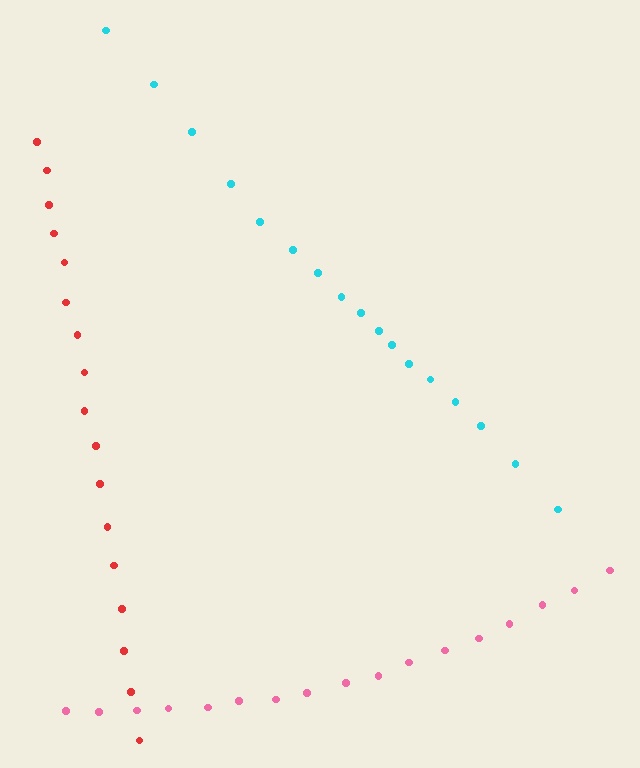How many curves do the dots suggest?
There are 3 distinct paths.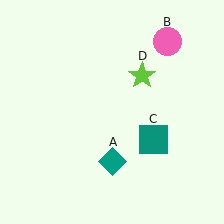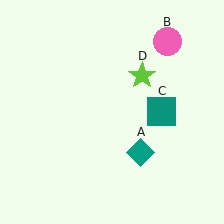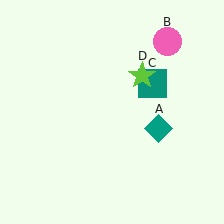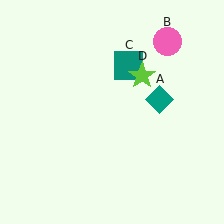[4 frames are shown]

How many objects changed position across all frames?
2 objects changed position: teal diamond (object A), teal square (object C).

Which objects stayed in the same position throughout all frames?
Pink circle (object B) and lime star (object D) remained stationary.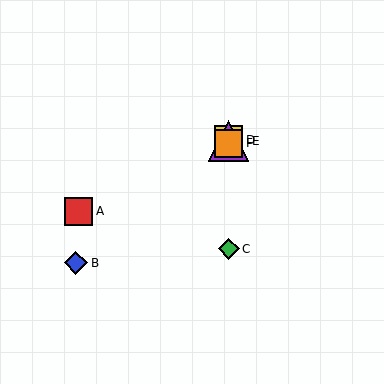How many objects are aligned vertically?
4 objects (C, D, E, F) are aligned vertically.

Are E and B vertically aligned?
No, E is at x≈229 and B is at x≈76.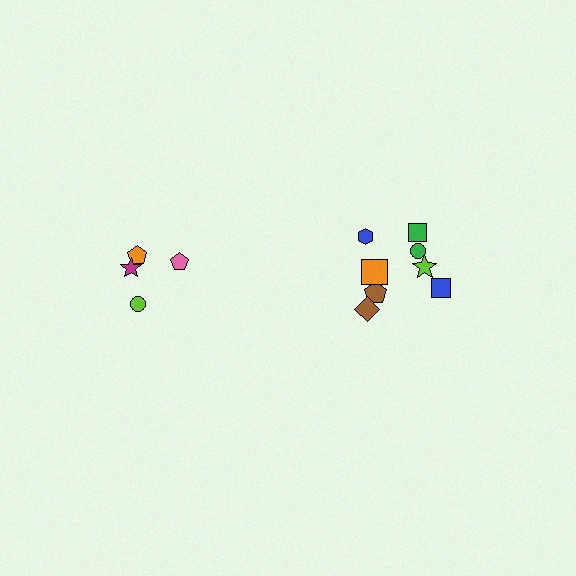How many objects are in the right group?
There are 8 objects.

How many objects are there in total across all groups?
There are 12 objects.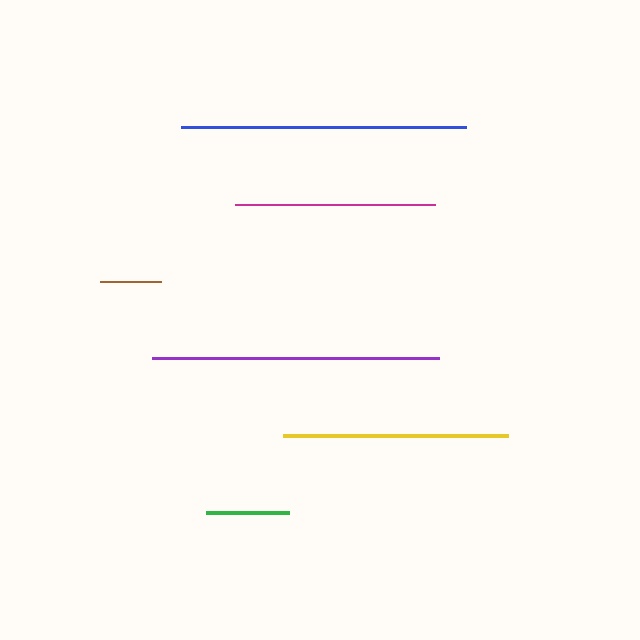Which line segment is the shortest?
The brown line is the shortest at approximately 62 pixels.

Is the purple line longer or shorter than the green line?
The purple line is longer than the green line.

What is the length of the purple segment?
The purple segment is approximately 287 pixels long.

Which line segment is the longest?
The purple line is the longest at approximately 287 pixels.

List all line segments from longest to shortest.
From longest to shortest: purple, blue, yellow, magenta, green, brown.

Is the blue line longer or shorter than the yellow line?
The blue line is longer than the yellow line.